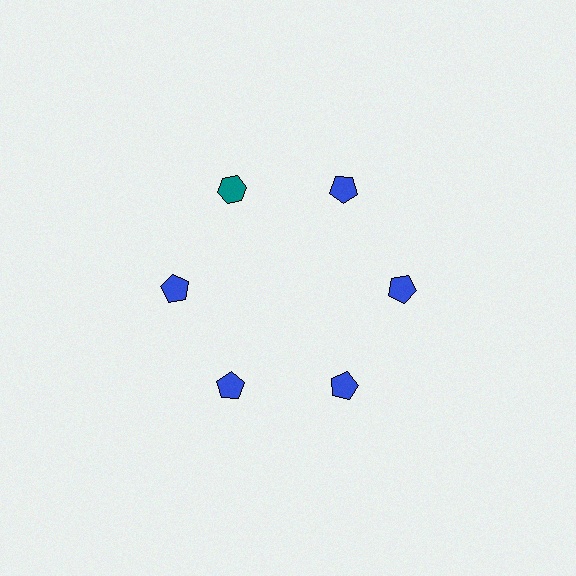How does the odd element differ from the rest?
It differs in both color (teal instead of blue) and shape (hexagon instead of pentagon).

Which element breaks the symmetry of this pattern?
The teal hexagon at roughly the 11 o'clock position breaks the symmetry. All other shapes are blue pentagons.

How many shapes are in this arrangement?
There are 6 shapes arranged in a ring pattern.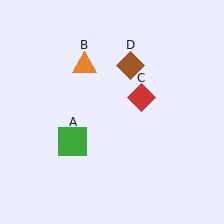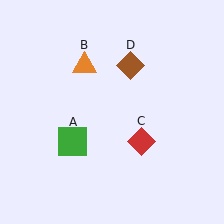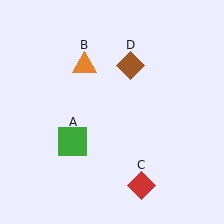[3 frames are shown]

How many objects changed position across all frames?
1 object changed position: red diamond (object C).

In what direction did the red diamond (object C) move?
The red diamond (object C) moved down.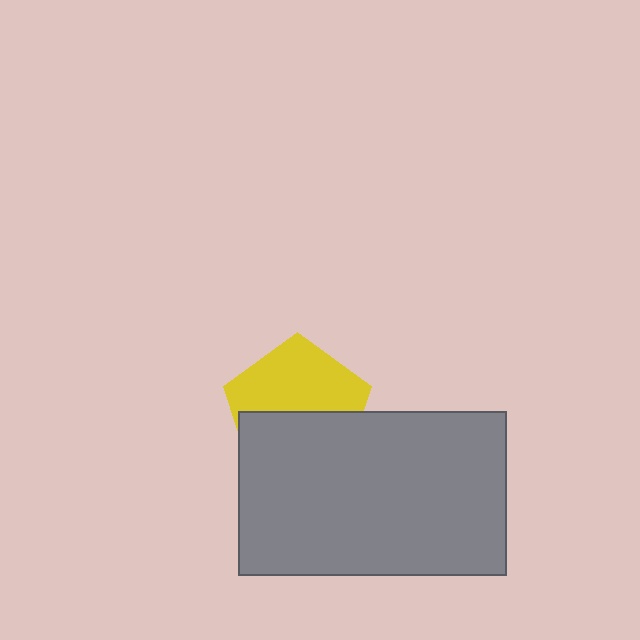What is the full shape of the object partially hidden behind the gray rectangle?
The partially hidden object is a yellow pentagon.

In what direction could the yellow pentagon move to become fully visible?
The yellow pentagon could move up. That would shift it out from behind the gray rectangle entirely.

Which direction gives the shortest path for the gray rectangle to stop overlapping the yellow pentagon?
Moving down gives the shortest separation.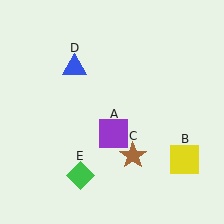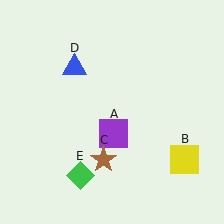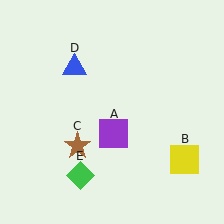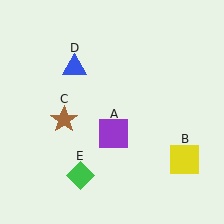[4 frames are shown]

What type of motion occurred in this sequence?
The brown star (object C) rotated clockwise around the center of the scene.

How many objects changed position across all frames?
1 object changed position: brown star (object C).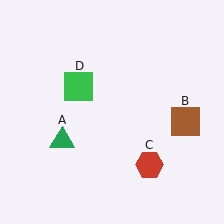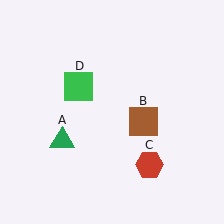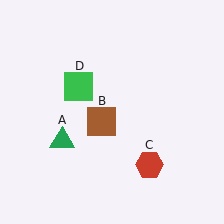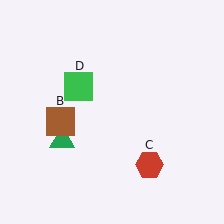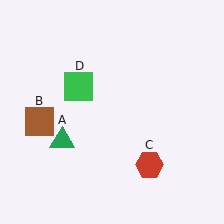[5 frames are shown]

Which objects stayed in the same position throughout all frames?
Green triangle (object A) and red hexagon (object C) and green square (object D) remained stationary.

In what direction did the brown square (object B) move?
The brown square (object B) moved left.